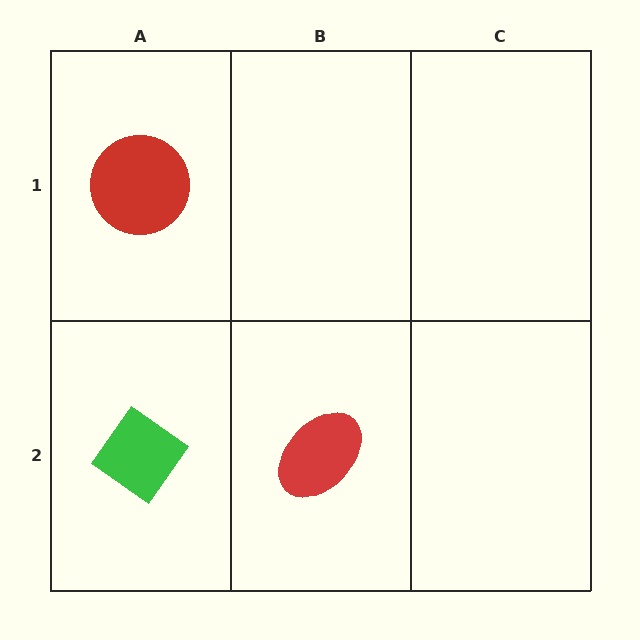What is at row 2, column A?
A green diamond.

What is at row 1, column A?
A red circle.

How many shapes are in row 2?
2 shapes.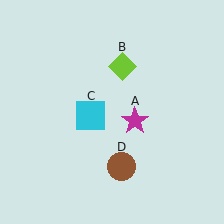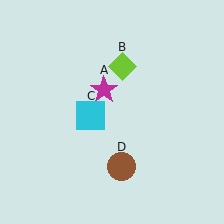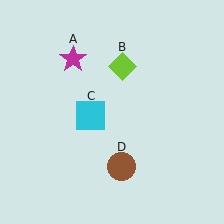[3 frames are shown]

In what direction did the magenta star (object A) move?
The magenta star (object A) moved up and to the left.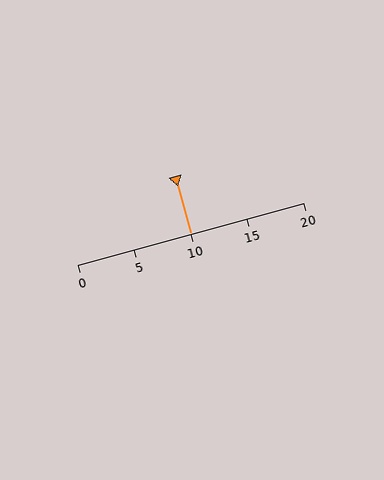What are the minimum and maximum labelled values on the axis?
The axis runs from 0 to 20.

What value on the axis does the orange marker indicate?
The marker indicates approximately 10.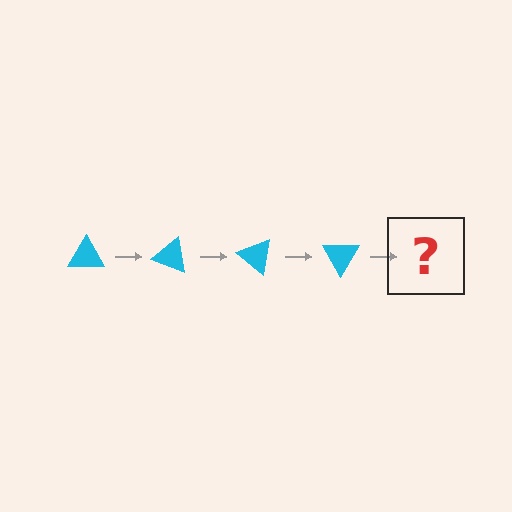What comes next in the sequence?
The next element should be a cyan triangle rotated 80 degrees.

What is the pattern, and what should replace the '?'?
The pattern is that the triangle rotates 20 degrees each step. The '?' should be a cyan triangle rotated 80 degrees.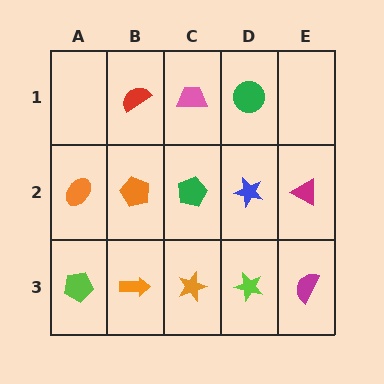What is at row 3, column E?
A magenta semicircle.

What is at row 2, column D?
A blue star.